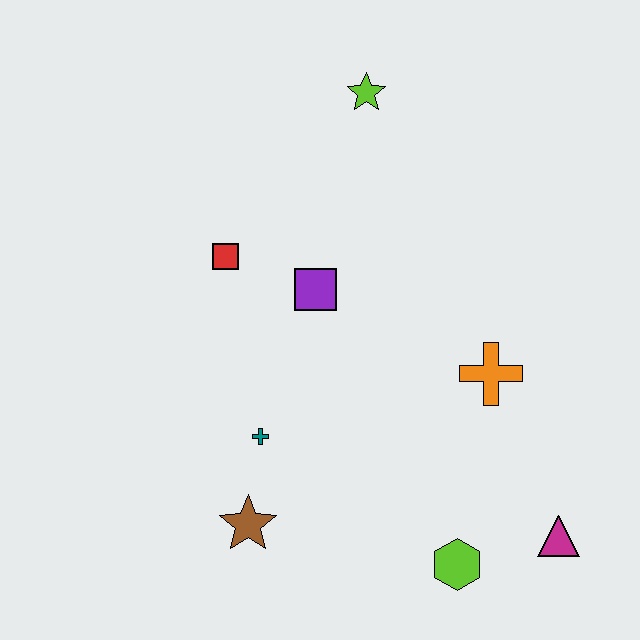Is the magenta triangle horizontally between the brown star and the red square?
No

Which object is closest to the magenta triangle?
The lime hexagon is closest to the magenta triangle.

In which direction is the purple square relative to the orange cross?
The purple square is to the left of the orange cross.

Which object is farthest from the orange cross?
The lime star is farthest from the orange cross.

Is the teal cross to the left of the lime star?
Yes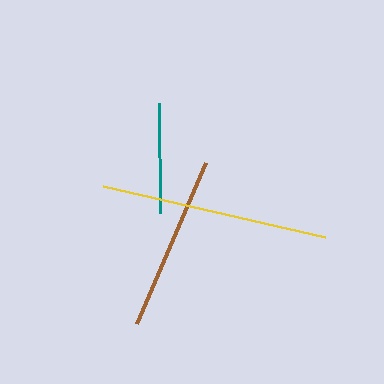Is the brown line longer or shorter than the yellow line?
The yellow line is longer than the brown line.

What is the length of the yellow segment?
The yellow segment is approximately 228 pixels long.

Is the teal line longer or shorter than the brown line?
The brown line is longer than the teal line.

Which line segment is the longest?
The yellow line is the longest at approximately 228 pixels.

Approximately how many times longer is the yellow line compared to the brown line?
The yellow line is approximately 1.3 times the length of the brown line.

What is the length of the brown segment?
The brown segment is approximately 175 pixels long.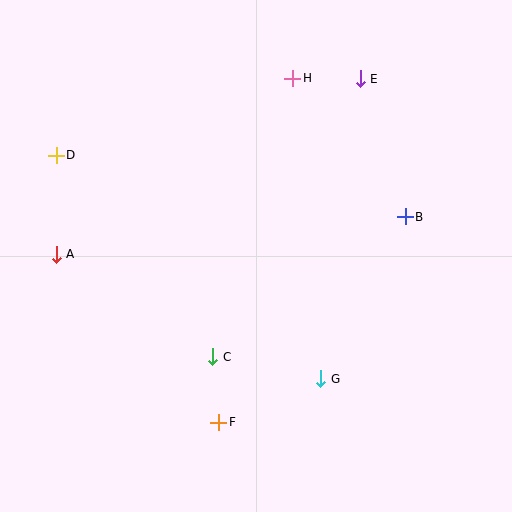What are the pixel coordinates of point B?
Point B is at (405, 217).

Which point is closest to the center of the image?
Point C at (213, 357) is closest to the center.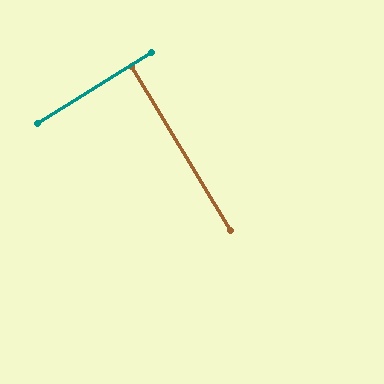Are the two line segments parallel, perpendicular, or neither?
Perpendicular — they meet at approximately 89°.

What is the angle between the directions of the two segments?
Approximately 89 degrees.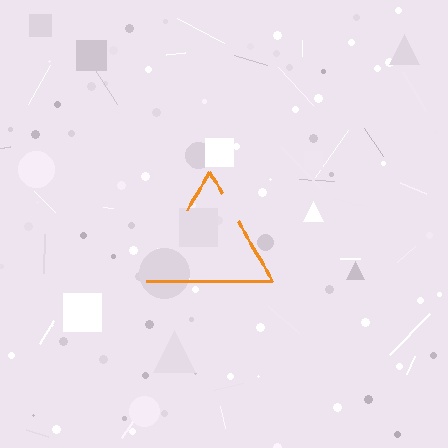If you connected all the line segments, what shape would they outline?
They would outline a triangle.